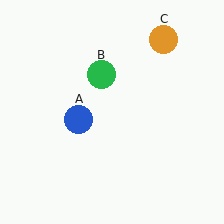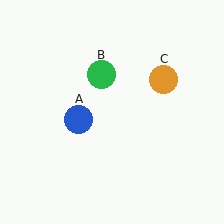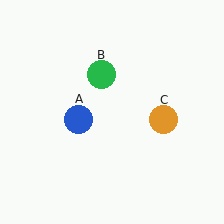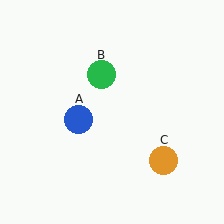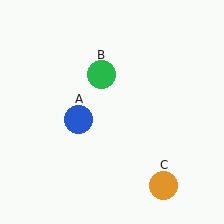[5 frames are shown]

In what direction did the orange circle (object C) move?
The orange circle (object C) moved down.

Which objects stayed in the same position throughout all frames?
Blue circle (object A) and green circle (object B) remained stationary.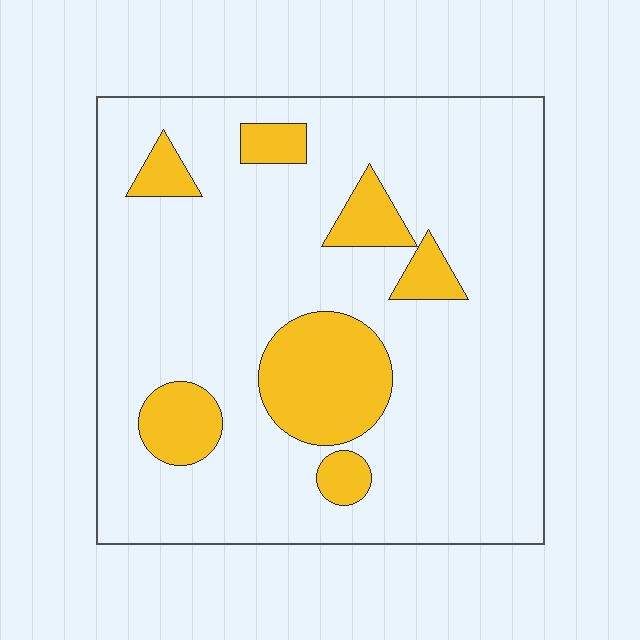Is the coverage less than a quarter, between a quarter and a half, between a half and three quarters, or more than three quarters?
Less than a quarter.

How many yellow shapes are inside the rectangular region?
7.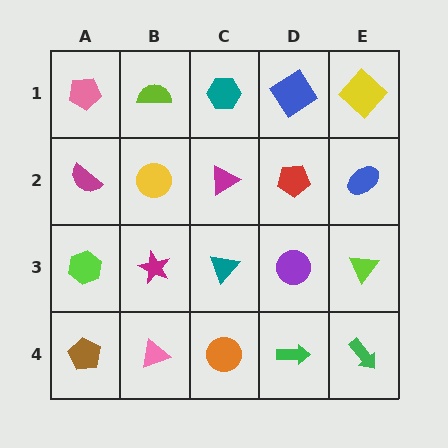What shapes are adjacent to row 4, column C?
A teal triangle (row 3, column C), a pink triangle (row 4, column B), a green arrow (row 4, column D).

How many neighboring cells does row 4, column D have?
3.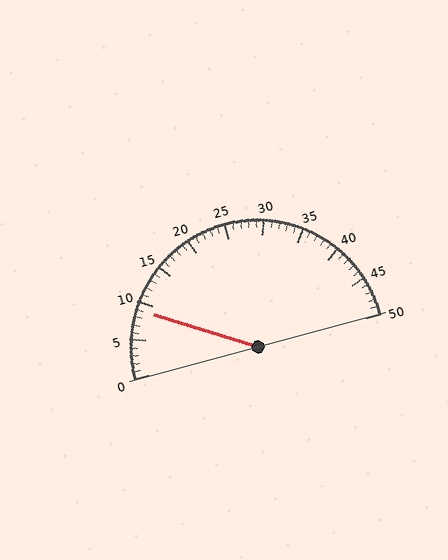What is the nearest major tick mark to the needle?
The nearest major tick mark is 10.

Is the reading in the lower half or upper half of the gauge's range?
The reading is in the lower half of the range (0 to 50).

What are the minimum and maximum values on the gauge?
The gauge ranges from 0 to 50.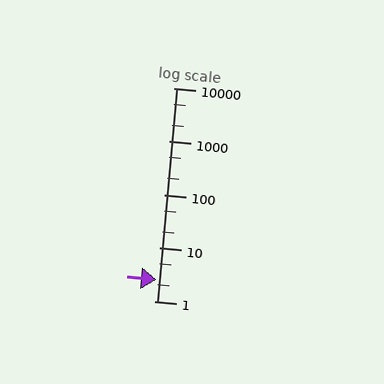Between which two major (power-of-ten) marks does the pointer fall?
The pointer is between 1 and 10.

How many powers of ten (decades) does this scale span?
The scale spans 4 decades, from 1 to 10000.